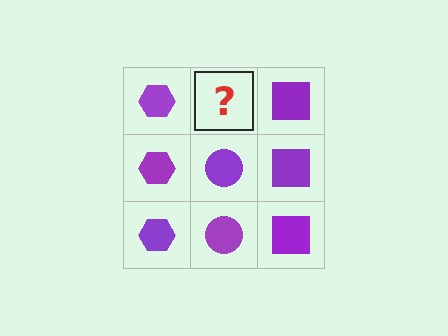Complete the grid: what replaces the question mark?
The question mark should be replaced with a purple circle.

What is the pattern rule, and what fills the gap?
The rule is that each column has a consistent shape. The gap should be filled with a purple circle.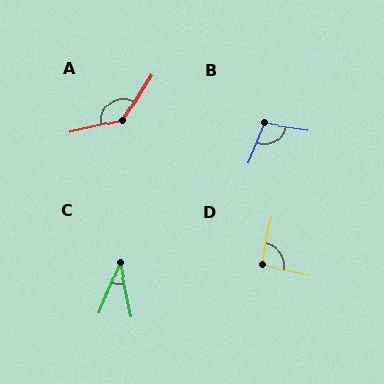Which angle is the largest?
A, at approximately 135 degrees.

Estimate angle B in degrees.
Approximately 104 degrees.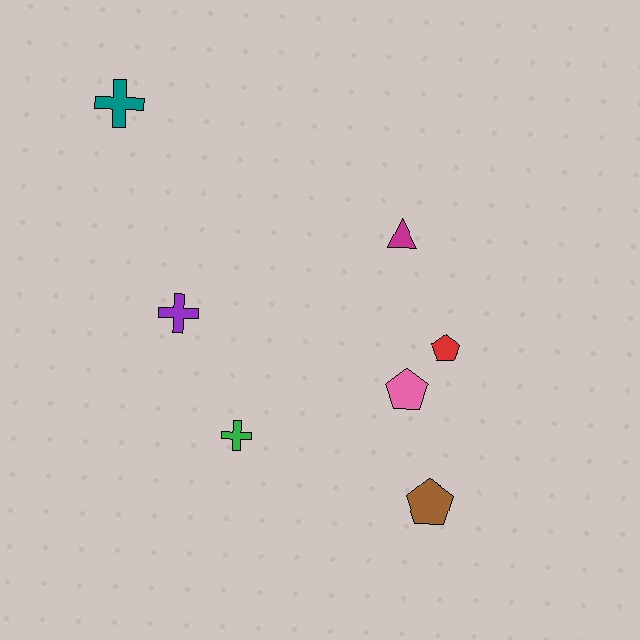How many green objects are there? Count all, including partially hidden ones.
There is 1 green object.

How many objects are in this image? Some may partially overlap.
There are 7 objects.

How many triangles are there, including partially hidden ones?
There is 1 triangle.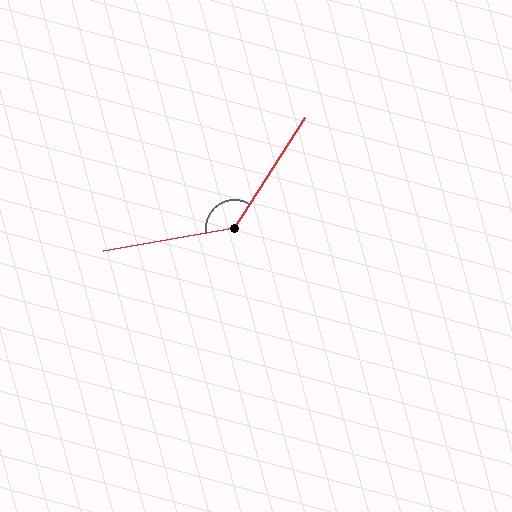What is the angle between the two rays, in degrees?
Approximately 133 degrees.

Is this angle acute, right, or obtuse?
It is obtuse.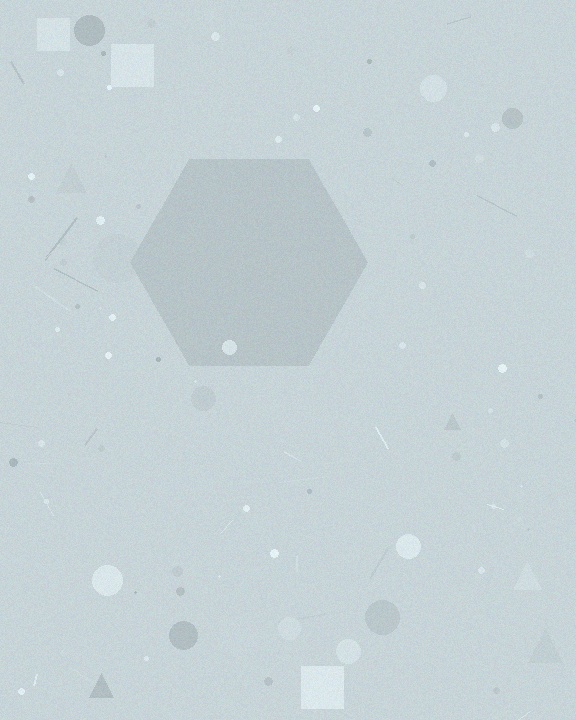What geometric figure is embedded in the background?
A hexagon is embedded in the background.